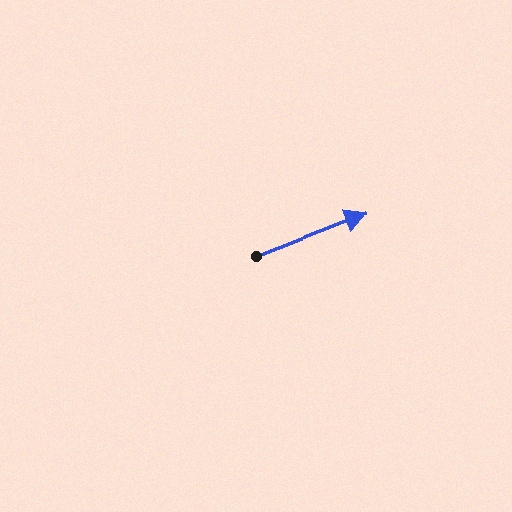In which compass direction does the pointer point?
East.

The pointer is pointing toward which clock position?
Roughly 2 o'clock.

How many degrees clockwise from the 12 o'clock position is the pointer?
Approximately 69 degrees.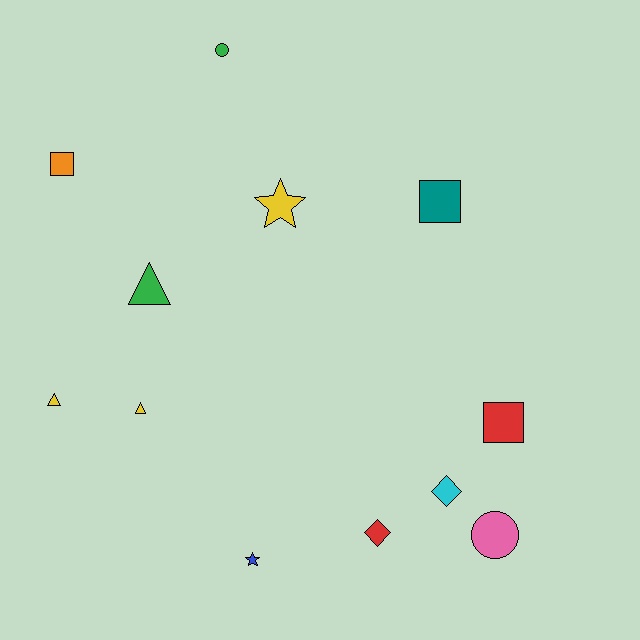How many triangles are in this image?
There are 3 triangles.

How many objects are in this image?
There are 12 objects.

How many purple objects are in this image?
There are no purple objects.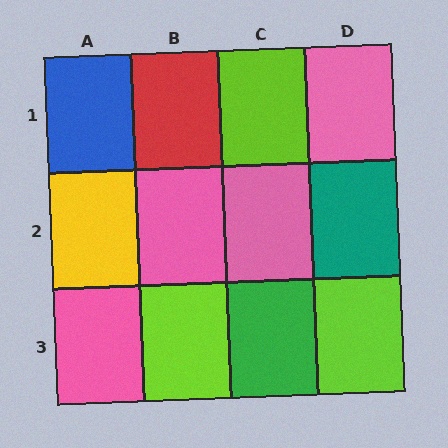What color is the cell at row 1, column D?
Pink.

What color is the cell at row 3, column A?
Pink.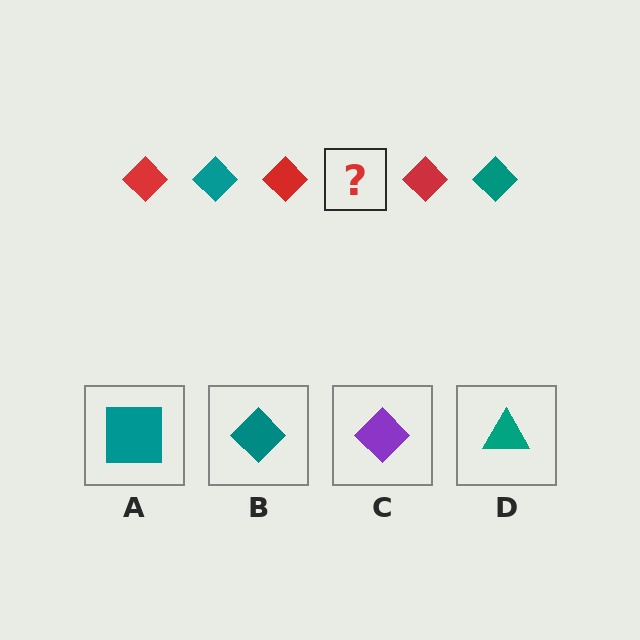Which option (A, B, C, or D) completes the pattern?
B.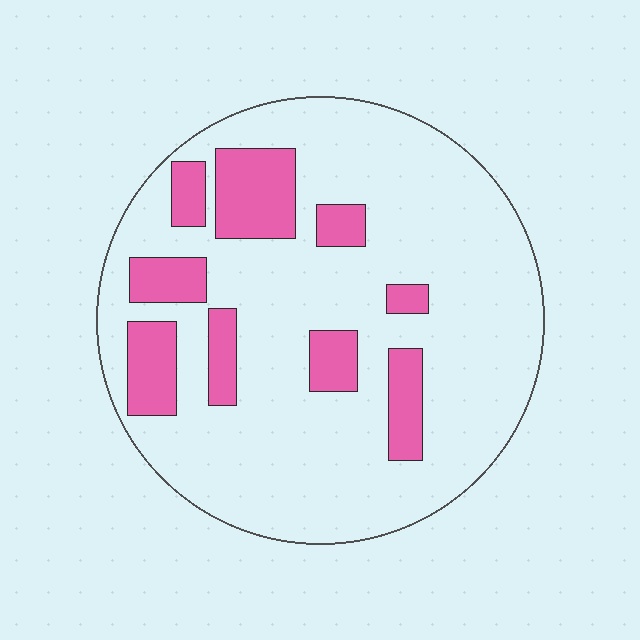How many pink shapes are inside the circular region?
9.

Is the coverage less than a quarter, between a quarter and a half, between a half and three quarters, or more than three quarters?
Less than a quarter.